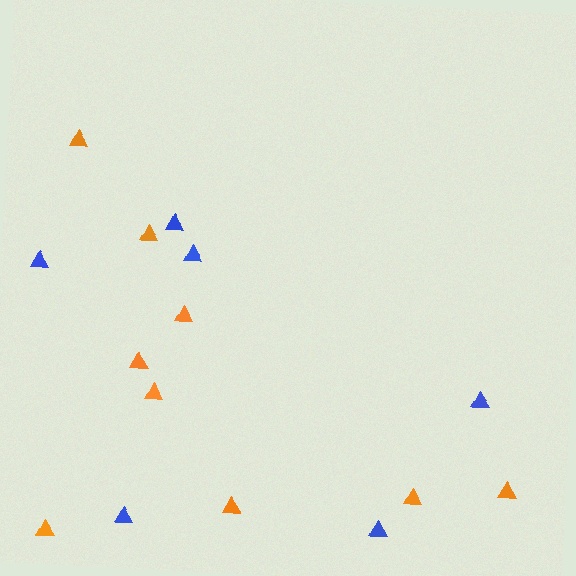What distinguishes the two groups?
There are 2 groups: one group of blue triangles (6) and one group of orange triangles (9).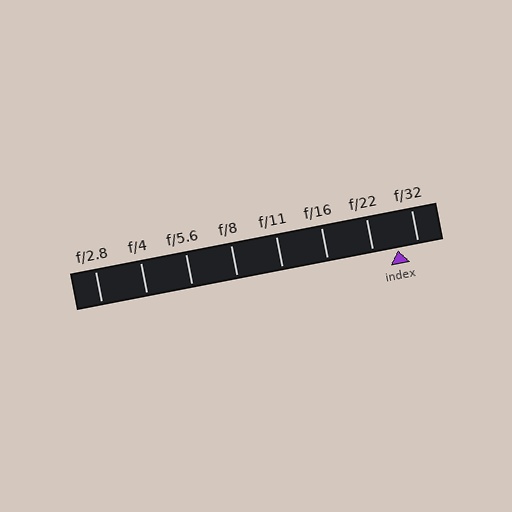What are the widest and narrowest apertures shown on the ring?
The widest aperture shown is f/2.8 and the narrowest is f/32.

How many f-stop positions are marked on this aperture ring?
There are 8 f-stop positions marked.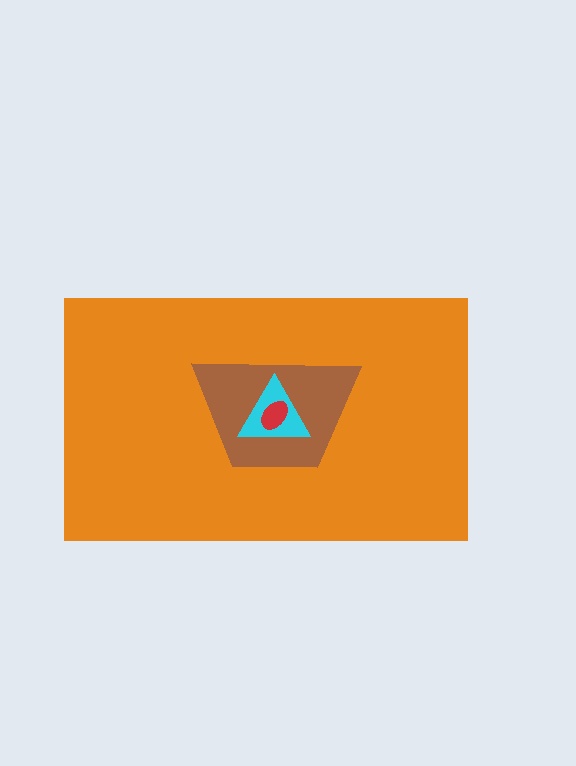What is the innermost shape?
The red ellipse.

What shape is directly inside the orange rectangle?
The brown trapezoid.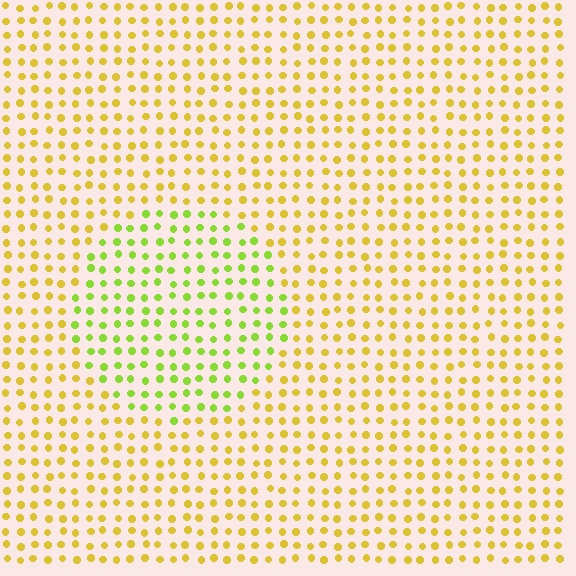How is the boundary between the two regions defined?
The boundary is defined purely by a slight shift in hue (about 38 degrees). Spacing, size, and orientation are identical on both sides.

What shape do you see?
I see a circle.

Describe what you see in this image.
The image is filled with small yellow elements in a uniform arrangement. A circle-shaped region is visible where the elements are tinted to a slightly different hue, forming a subtle color boundary.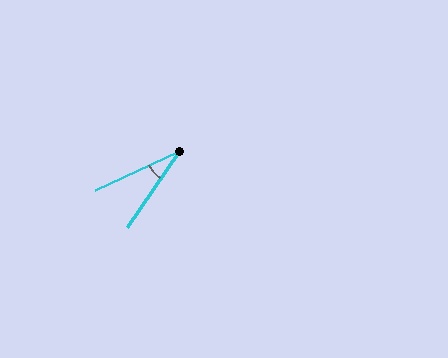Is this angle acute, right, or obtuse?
It is acute.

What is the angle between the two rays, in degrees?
Approximately 31 degrees.